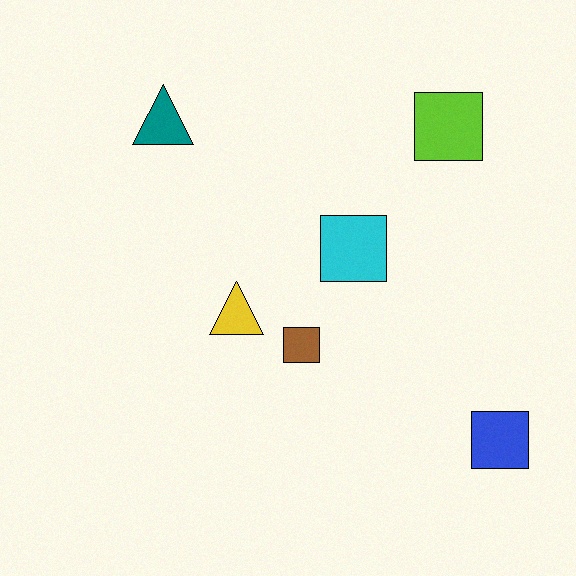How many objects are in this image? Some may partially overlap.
There are 6 objects.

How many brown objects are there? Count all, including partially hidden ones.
There is 1 brown object.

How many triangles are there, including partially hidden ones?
There are 2 triangles.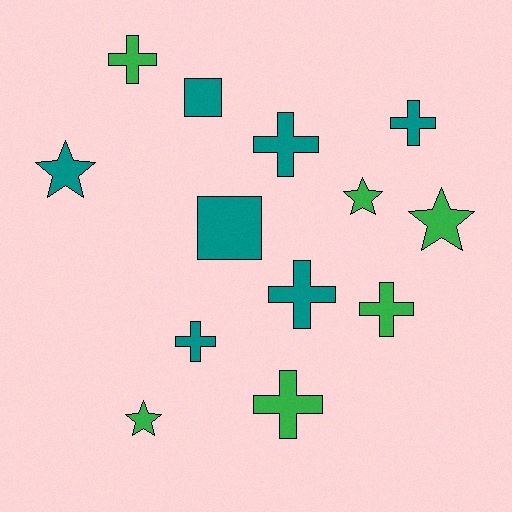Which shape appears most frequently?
Cross, with 7 objects.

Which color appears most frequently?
Teal, with 7 objects.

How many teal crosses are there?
There are 4 teal crosses.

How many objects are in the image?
There are 13 objects.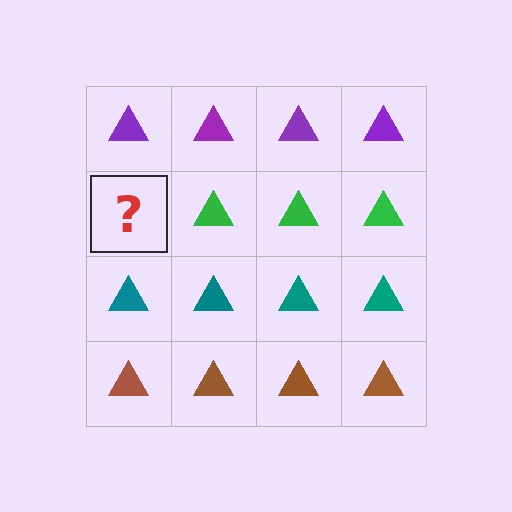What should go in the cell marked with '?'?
The missing cell should contain a green triangle.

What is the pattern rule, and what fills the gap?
The rule is that each row has a consistent color. The gap should be filled with a green triangle.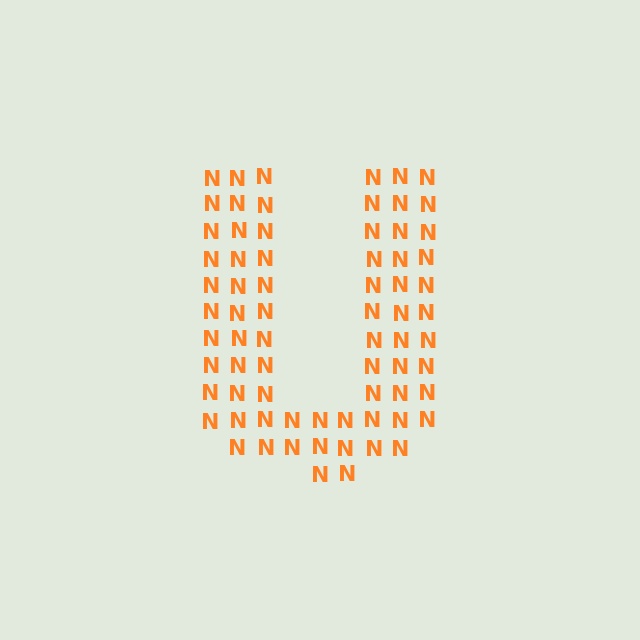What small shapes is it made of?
It is made of small letter N's.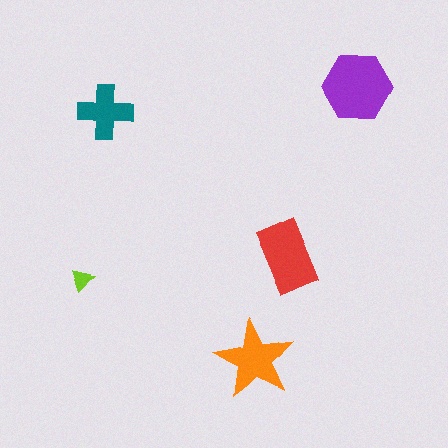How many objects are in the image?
There are 5 objects in the image.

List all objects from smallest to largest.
The lime triangle, the teal cross, the orange star, the red rectangle, the purple hexagon.